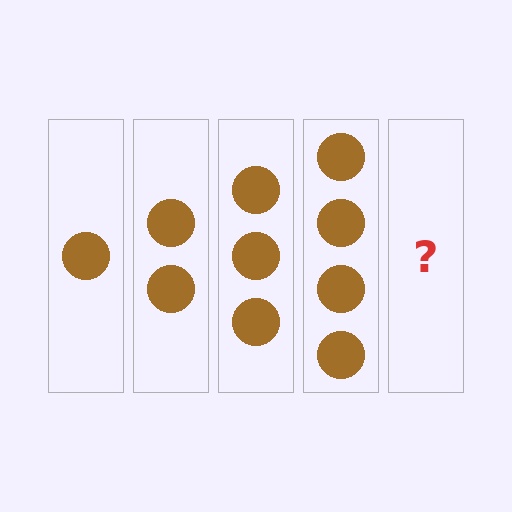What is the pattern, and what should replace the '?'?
The pattern is that each step adds one more circle. The '?' should be 5 circles.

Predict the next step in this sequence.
The next step is 5 circles.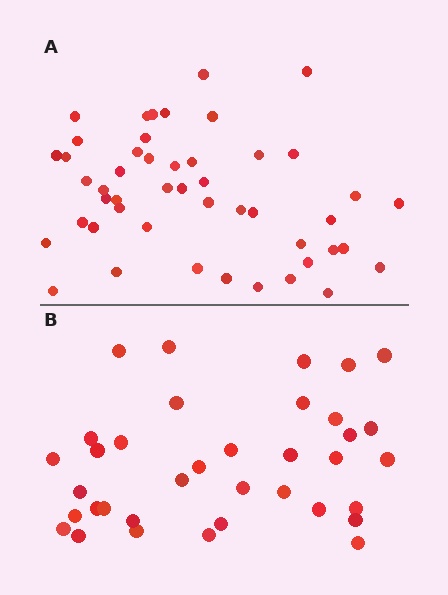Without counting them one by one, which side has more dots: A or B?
Region A (the top region) has more dots.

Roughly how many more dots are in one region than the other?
Region A has roughly 12 or so more dots than region B.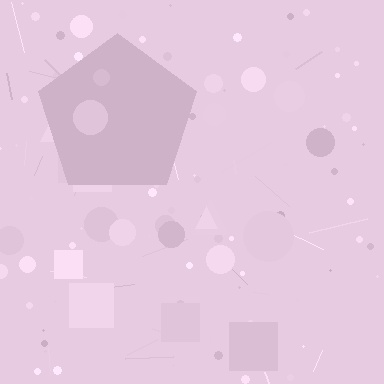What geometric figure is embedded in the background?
A pentagon is embedded in the background.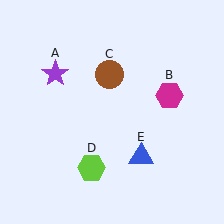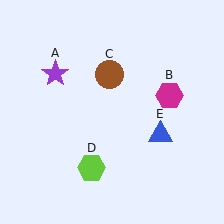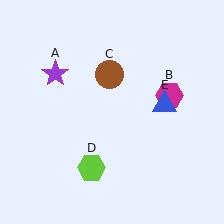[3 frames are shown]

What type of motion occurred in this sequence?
The blue triangle (object E) rotated counterclockwise around the center of the scene.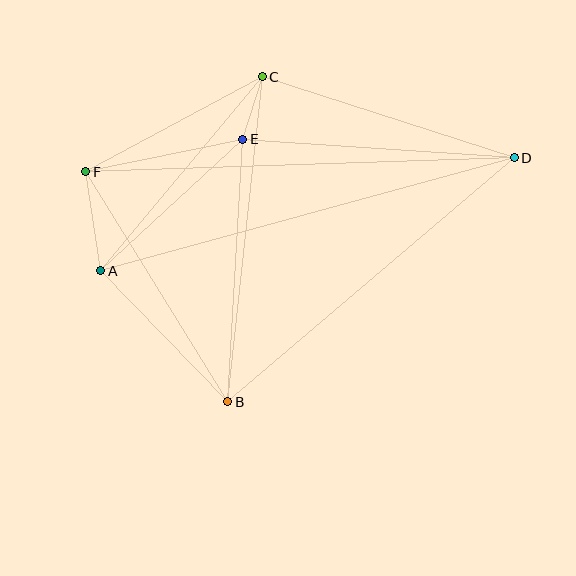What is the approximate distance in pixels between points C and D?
The distance between C and D is approximately 265 pixels.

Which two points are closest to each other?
Points C and E are closest to each other.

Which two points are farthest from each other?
Points D and F are farthest from each other.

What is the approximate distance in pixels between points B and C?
The distance between B and C is approximately 326 pixels.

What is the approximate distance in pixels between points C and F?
The distance between C and F is approximately 200 pixels.